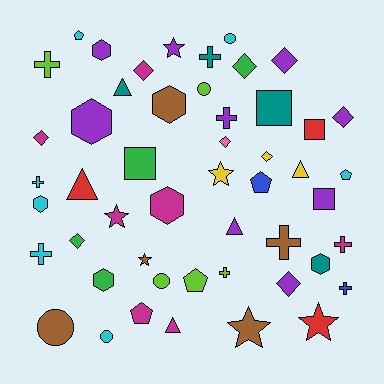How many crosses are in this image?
There are 9 crosses.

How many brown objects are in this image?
There are 5 brown objects.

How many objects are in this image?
There are 50 objects.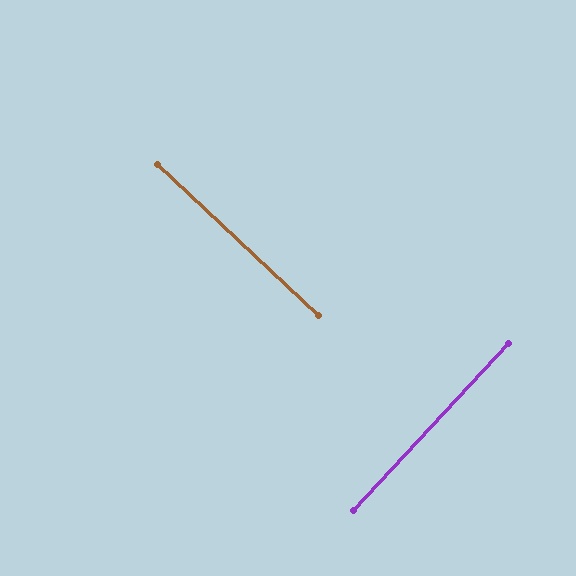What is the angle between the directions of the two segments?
Approximately 90 degrees.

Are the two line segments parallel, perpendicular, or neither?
Perpendicular — they meet at approximately 90°.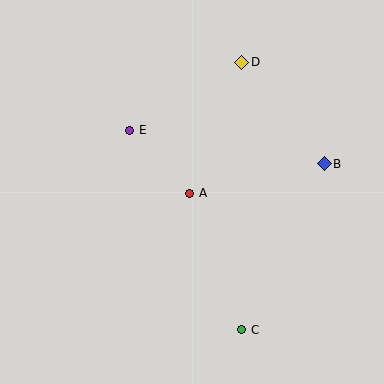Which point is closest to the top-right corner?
Point D is closest to the top-right corner.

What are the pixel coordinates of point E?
Point E is at (130, 130).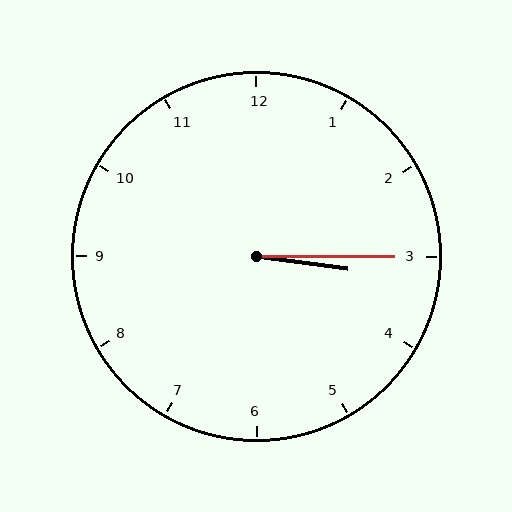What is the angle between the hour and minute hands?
Approximately 8 degrees.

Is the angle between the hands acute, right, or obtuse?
It is acute.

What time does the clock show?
3:15.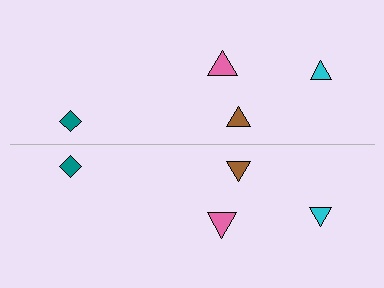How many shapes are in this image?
There are 8 shapes in this image.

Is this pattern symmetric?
Yes, this pattern has bilateral (reflection) symmetry.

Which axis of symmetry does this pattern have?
The pattern has a horizontal axis of symmetry running through the center of the image.